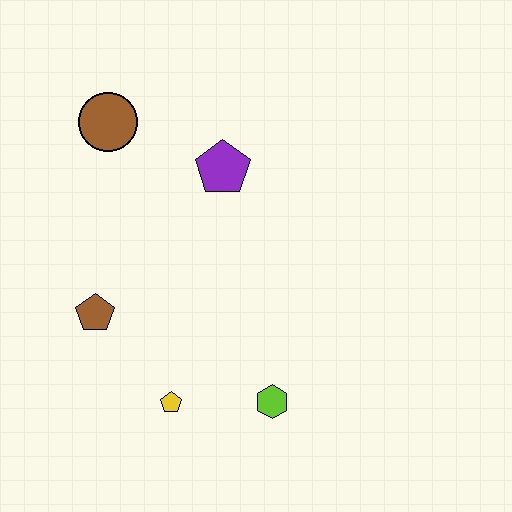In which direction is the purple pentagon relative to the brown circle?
The purple pentagon is to the right of the brown circle.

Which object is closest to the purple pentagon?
The brown circle is closest to the purple pentagon.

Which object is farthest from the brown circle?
The lime hexagon is farthest from the brown circle.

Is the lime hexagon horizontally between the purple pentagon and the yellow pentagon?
No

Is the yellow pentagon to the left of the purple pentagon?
Yes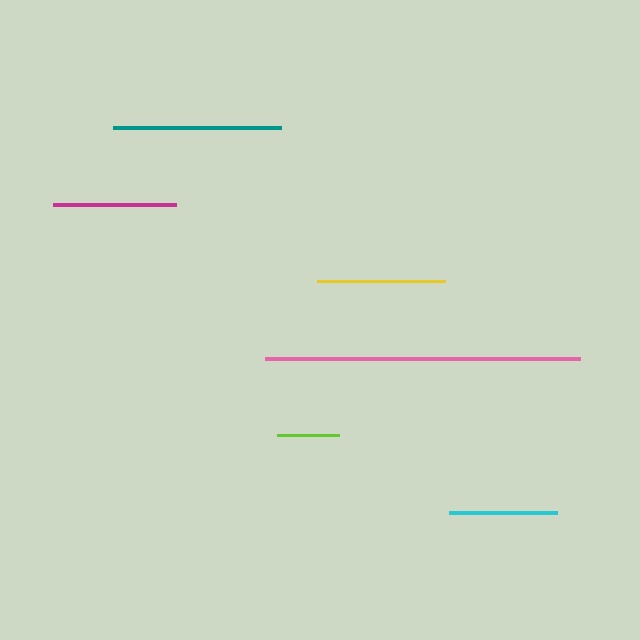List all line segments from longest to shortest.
From longest to shortest: pink, teal, yellow, magenta, cyan, lime.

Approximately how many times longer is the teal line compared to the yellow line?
The teal line is approximately 1.3 times the length of the yellow line.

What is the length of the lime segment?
The lime segment is approximately 62 pixels long.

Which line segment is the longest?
The pink line is the longest at approximately 314 pixels.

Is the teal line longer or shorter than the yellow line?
The teal line is longer than the yellow line.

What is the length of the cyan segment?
The cyan segment is approximately 107 pixels long.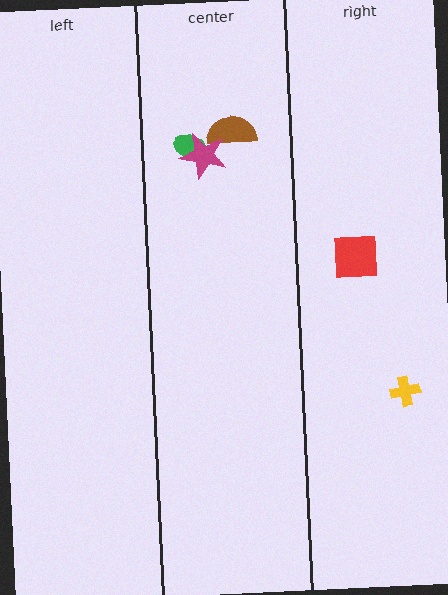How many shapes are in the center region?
3.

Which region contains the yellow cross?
The right region.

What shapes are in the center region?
The brown semicircle, the green ellipse, the magenta star.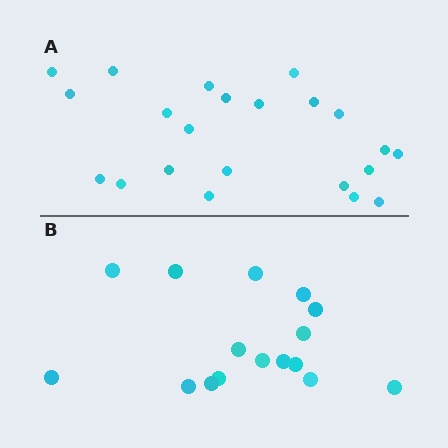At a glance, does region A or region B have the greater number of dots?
Region A (the top region) has more dots.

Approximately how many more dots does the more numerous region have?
Region A has about 6 more dots than region B.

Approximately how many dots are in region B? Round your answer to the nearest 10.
About 20 dots. (The exact count is 16, which rounds to 20.)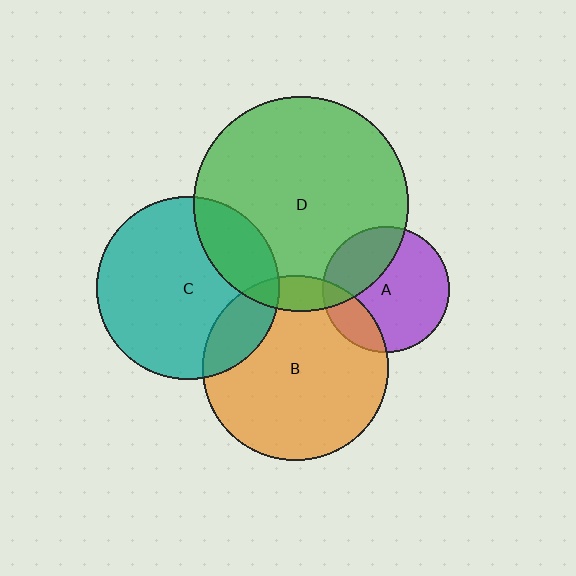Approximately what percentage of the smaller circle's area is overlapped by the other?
Approximately 10%.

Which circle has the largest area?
Circle D (green).